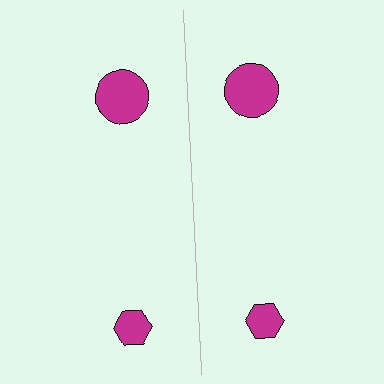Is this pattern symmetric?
Yes, this pattern has bilateral (reflection) symmetry.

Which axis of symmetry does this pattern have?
The pattern has a vertical axis of symmetry running through the center of the image.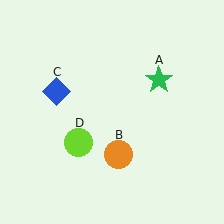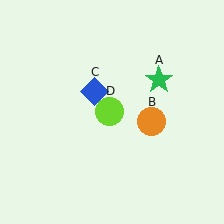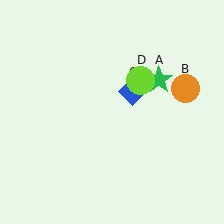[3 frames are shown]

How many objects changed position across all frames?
3 objects changed position: orange circle (object B), blue diamond (object C), lime circle (object D).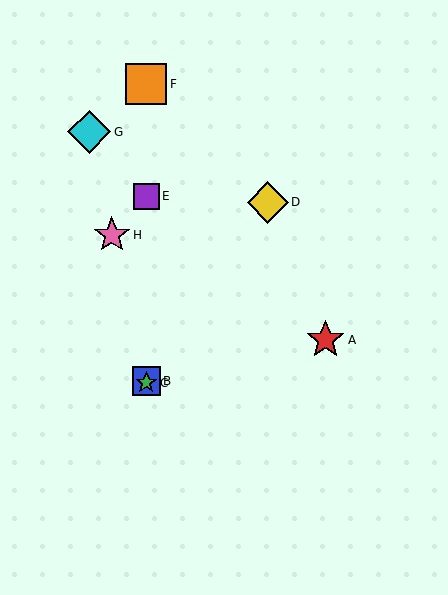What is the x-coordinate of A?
Object A is at x≈325.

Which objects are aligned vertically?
Objects B, C, E, F are aligned vertically.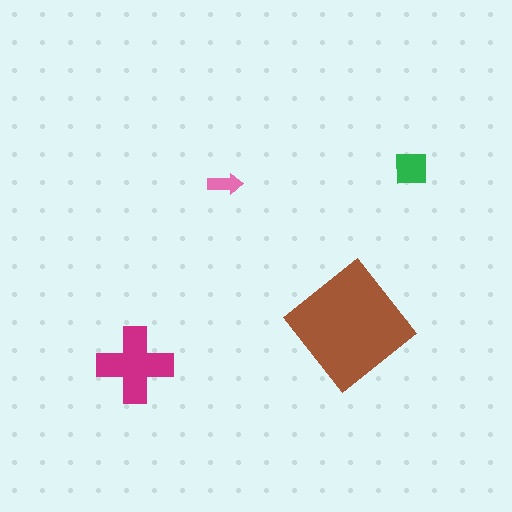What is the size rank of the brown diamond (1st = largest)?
1st.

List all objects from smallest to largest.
The pink arrow, the green square, the magenta cross, the brown diamond.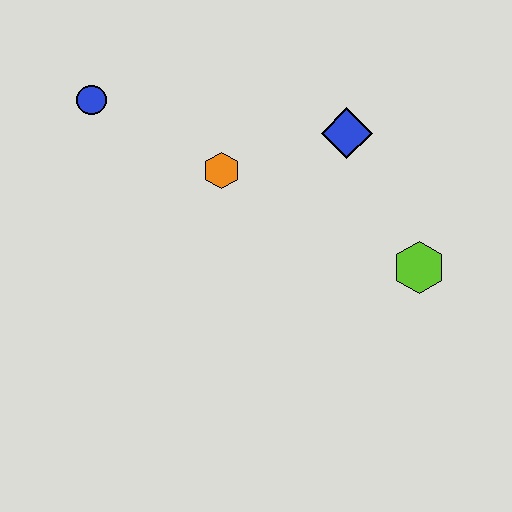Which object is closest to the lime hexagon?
The blue diamond is closest to the lime hexagon.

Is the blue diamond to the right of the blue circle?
Yes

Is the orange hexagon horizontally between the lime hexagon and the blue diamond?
No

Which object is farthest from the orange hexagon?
The lime hexagon is farthest from the orange hexagon.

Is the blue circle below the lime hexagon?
No